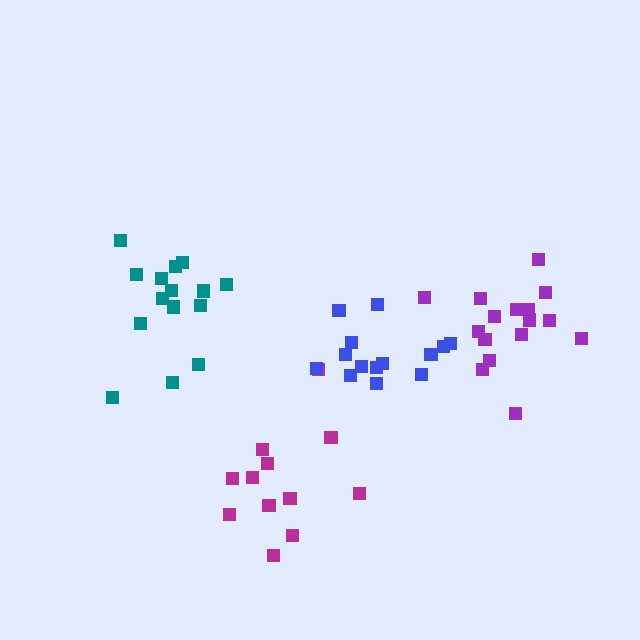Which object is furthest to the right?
The purple cluster is rightmost.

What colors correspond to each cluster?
The clusters are colored: magenta, blue, teal, purple.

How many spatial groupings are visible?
There are 4 spatial groupings.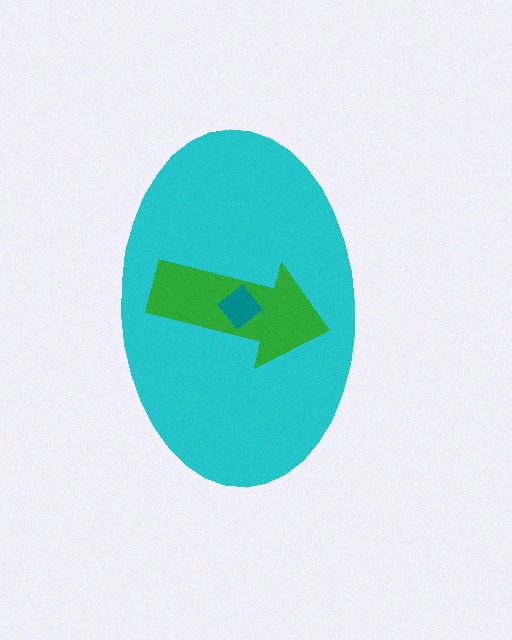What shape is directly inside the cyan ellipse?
The green arrow.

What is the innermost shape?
The teal diamond.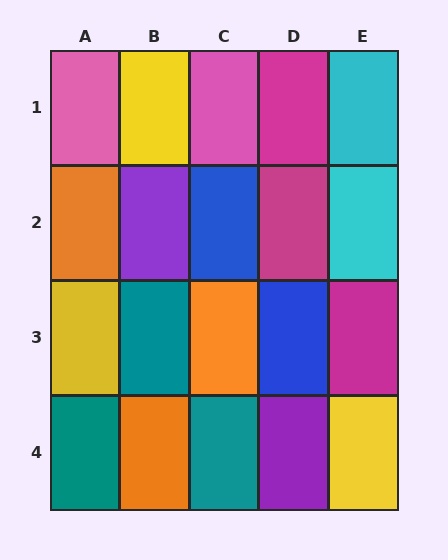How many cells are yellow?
3 cells are yellow.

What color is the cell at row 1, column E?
Cyan.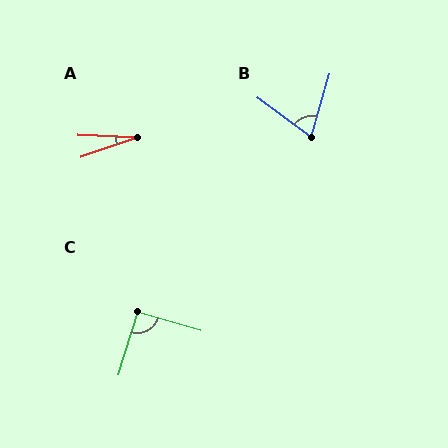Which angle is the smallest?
A, at approximately 22 degrees.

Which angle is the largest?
C, at approximately 90 degrees.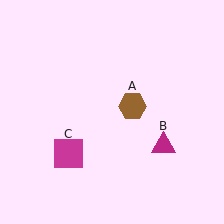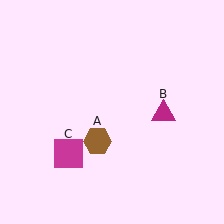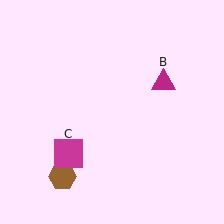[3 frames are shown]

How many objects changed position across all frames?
2 objects changed position: brown hexagon (object A), magenta triangle (object B).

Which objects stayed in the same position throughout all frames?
Magenta square (object C) remained stationary.